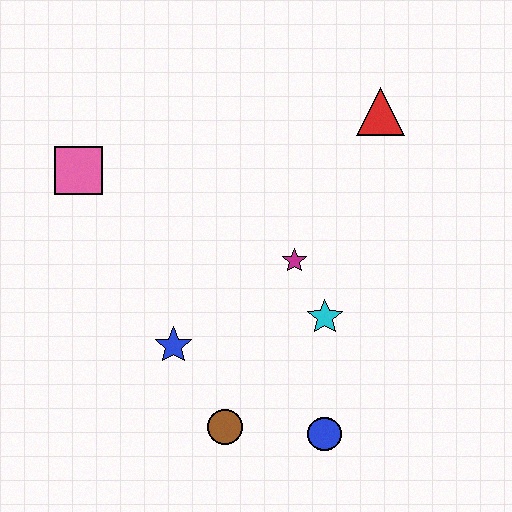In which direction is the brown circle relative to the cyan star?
The brown circle is below the cyan star.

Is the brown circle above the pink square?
No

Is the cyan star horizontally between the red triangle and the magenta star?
Yes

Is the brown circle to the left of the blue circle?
Yes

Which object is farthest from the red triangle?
The brown circle is farthest from the red triangle.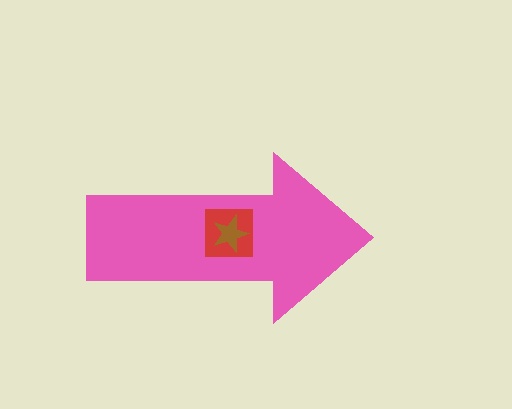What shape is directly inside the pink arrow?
The red square.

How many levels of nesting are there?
3.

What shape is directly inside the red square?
The brown star.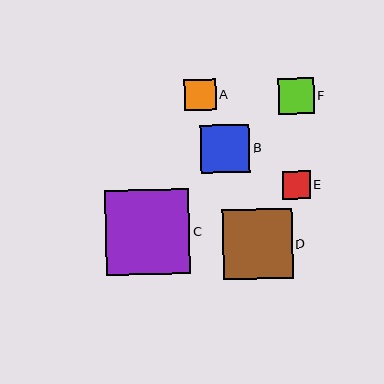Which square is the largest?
Square C is the largest with a size of approximately 85 pixels.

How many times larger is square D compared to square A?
Square D is approximately 2.3 times the size of square A.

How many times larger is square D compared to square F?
Square D is approximately 2.0 times the size of square F.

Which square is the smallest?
Square E is the smallest with a size of approximately 27 pixels.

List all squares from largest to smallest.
From largest to smallest: C, D, B, F, A, E.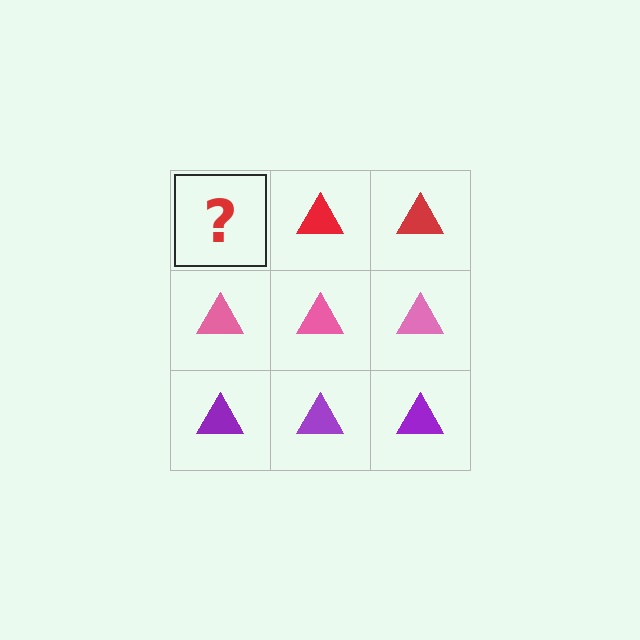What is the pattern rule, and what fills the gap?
The rule is that each row has a consistent color. The gap should be filled with a red triangle.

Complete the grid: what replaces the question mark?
The question mark should be replaced with a red triangle.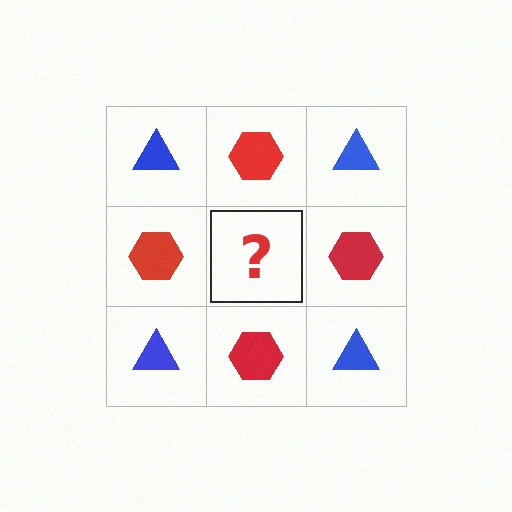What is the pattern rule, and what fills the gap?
The rule is that it alternates blue triangle and red hexagon in a checkerboard pattern. The gap should be filled with a blue triangle.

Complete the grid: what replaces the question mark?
The question mark should be replaced with a blue triangle.